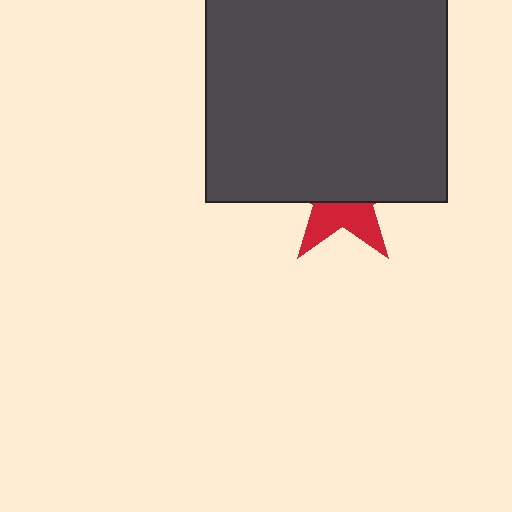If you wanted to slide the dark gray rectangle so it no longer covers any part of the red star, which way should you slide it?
Slide it up — that is the most direct way to separate the two shapes.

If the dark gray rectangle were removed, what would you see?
You would see the complete red star.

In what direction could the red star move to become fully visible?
The red star could move down. That would shift it out from behind the dark gray rectangle entirely.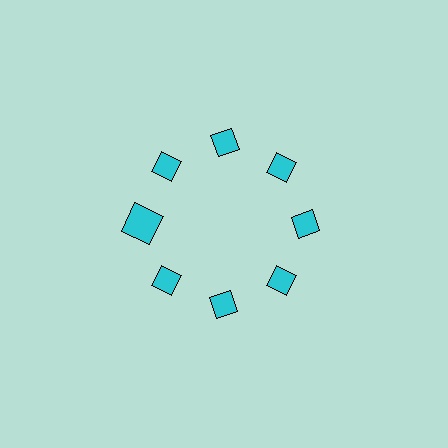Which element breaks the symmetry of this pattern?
The cyan square at roughly the 9 o'clock position breaks the symmetry. All other shapes are cyan diamonds.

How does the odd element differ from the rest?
It has a different shape: square instead of diamond.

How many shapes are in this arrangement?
There are 8 shapes arranged in a ring pattern.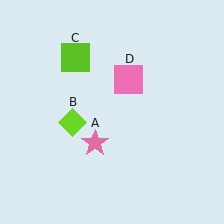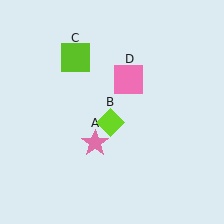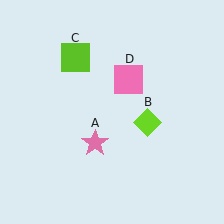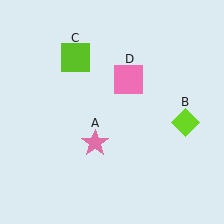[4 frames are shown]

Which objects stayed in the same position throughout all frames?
Pink star (object A) and lime square (object C) and pink square (object D) remained stationary.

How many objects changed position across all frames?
1 object changed position: lime diamond (object B).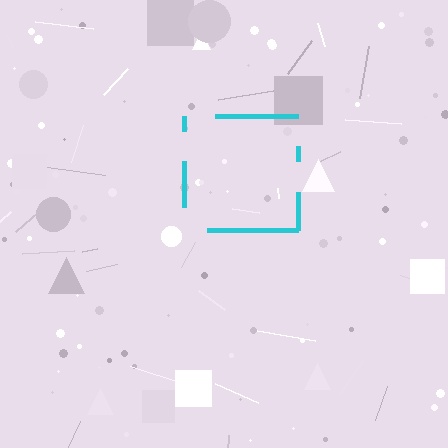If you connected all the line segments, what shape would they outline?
They would outline a square.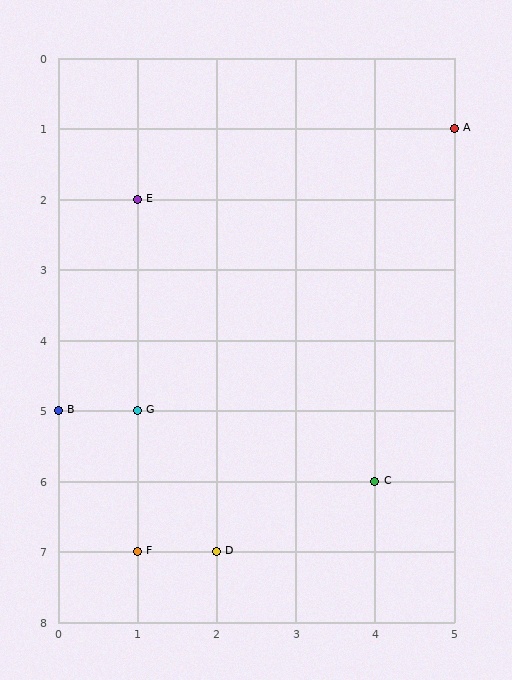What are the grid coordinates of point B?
Point B is at grid coordinates (0, 5).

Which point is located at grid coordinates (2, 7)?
Point D is at (2, 7).